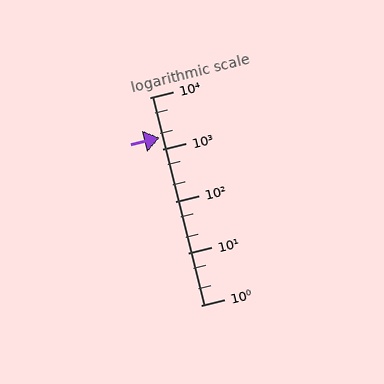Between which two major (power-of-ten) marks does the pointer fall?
The pointer is between 1000 and 10000.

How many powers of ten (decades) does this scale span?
The scale spans 4 decades, from 1 to 10000.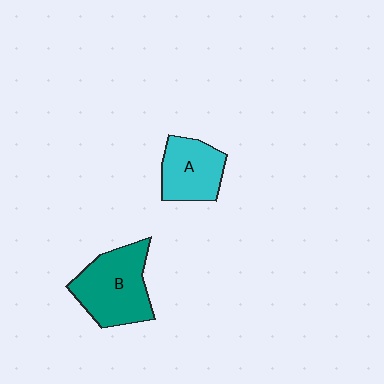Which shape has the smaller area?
Shape A (cyan).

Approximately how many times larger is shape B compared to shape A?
Approximately 1.4 times.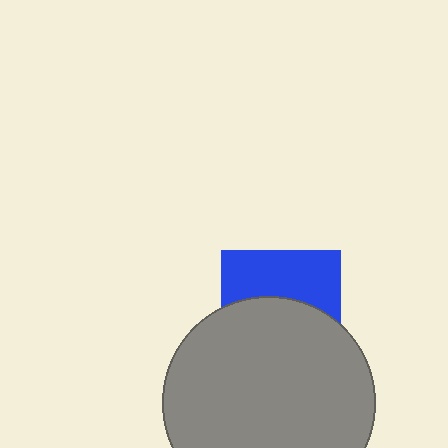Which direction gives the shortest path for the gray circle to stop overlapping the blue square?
Moving down gives the shortest separation.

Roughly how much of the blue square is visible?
A small part of it is visible (roughly 44%).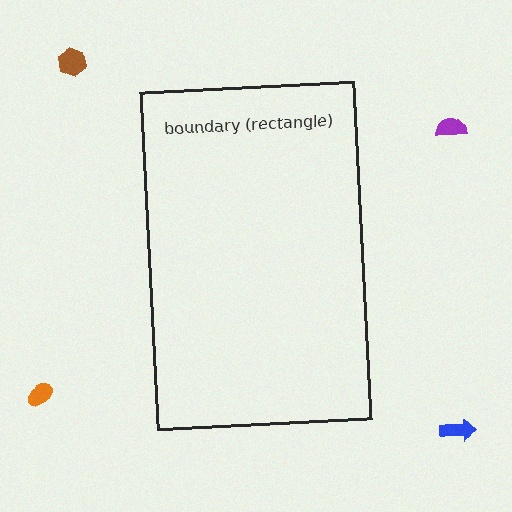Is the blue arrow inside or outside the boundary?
Outside.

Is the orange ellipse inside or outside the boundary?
Outside.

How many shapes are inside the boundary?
0 inside, 4 outside.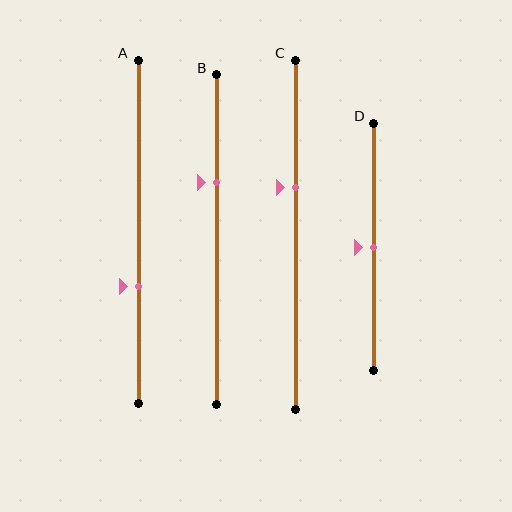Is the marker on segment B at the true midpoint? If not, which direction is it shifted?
No, the marker on segment B is shifted upward by about 17% of the segment length.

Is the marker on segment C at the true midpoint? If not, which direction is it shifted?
No, the marker on segment C is shifted upward by about 14% of the segment length.